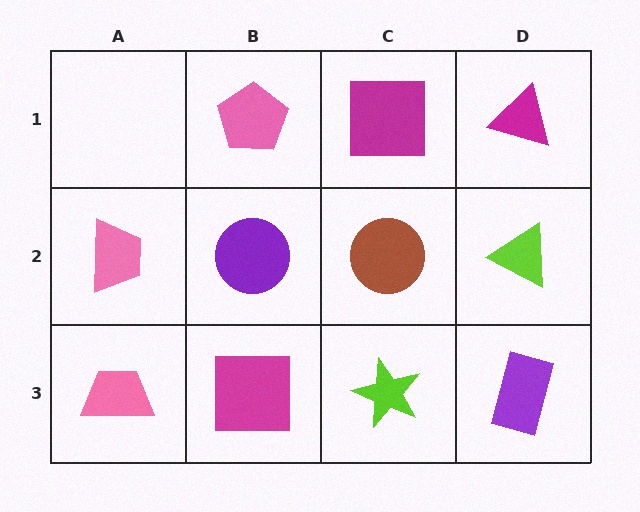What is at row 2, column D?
A lime triangle.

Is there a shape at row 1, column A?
No, that cell is empty.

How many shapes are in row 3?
4 shapes.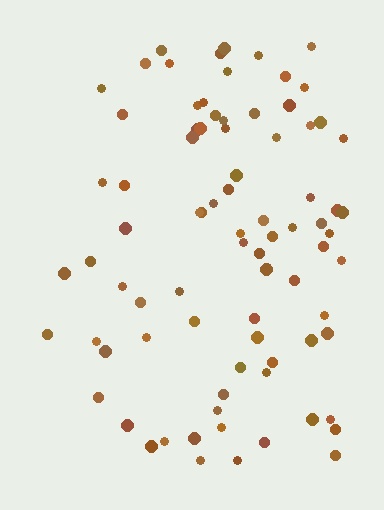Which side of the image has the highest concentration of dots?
The right.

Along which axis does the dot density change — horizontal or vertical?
Horizontal.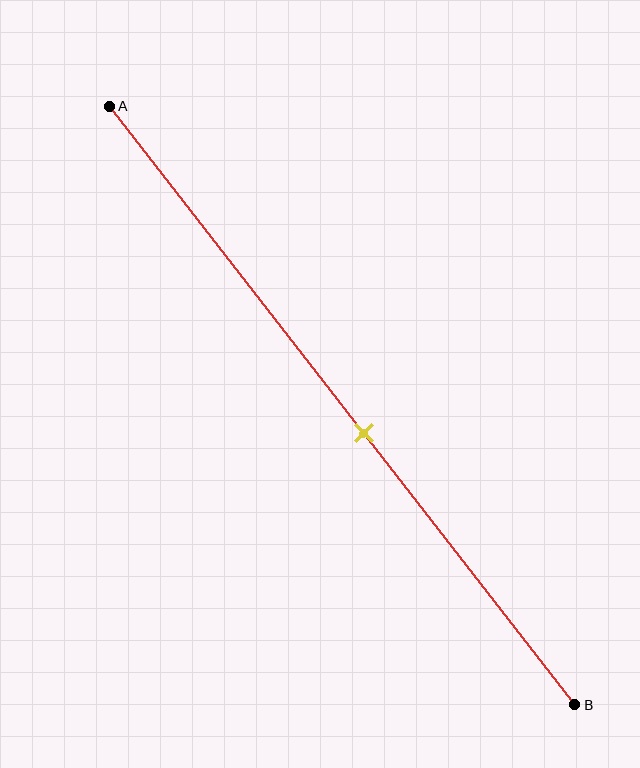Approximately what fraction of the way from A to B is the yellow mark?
The yellow mark is approximately 55% of the way from A to B.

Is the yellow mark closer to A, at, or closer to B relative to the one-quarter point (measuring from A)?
The yellow mark is closer to point B than the one-quarter point of segment AB.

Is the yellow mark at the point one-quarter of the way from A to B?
No, the mark is at about 55% from A, not at the 25% one-quarter point.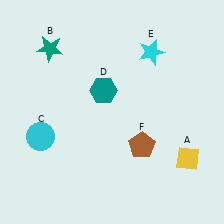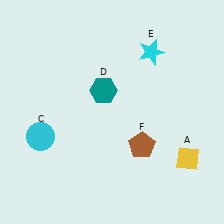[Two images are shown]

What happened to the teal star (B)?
The teal star (B) was removed in Image 2. It was in the top-left area of Image 1.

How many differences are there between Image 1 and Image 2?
There is 1 difference between the two images.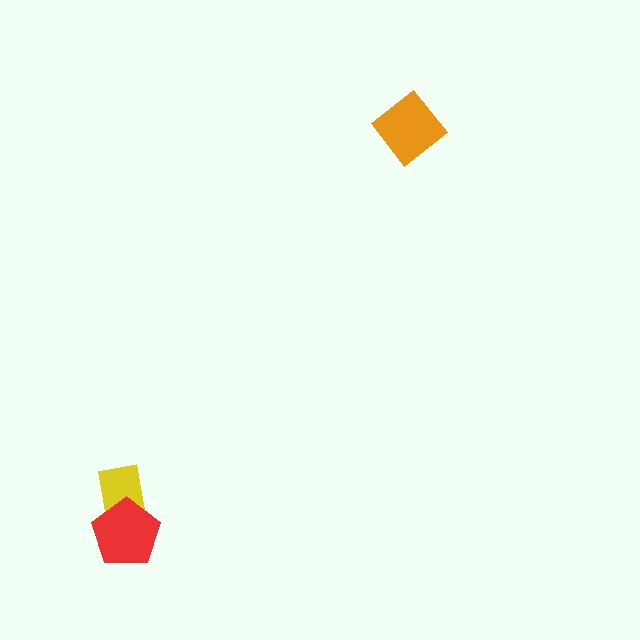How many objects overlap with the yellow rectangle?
1 object overlaps with the yellow rectangle.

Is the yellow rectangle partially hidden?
Yes, it is partially covered by another shape.